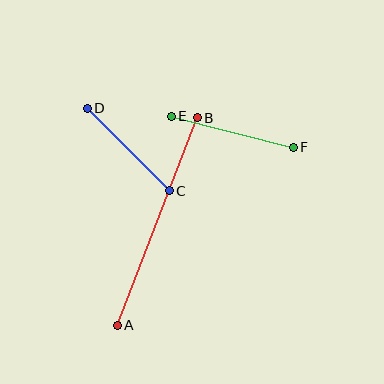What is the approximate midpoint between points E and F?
The midpoint is at approximately (232, 132) pixels.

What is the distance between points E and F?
The distance is approximately 126 pixels.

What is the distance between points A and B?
The distance is approximately 222 pixels.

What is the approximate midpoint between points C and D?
The midpoint is at approximately (128, 149) pixels.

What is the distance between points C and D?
The distance is approximately 117 pixels.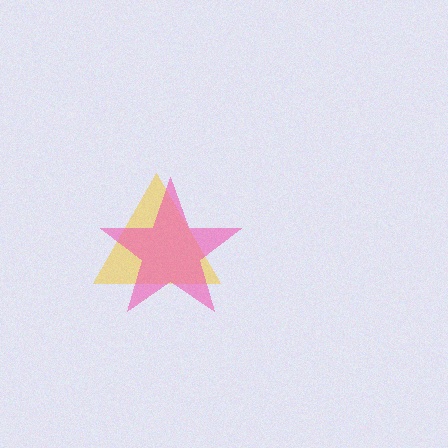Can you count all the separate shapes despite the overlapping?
Yes, there are 2 separate shapes.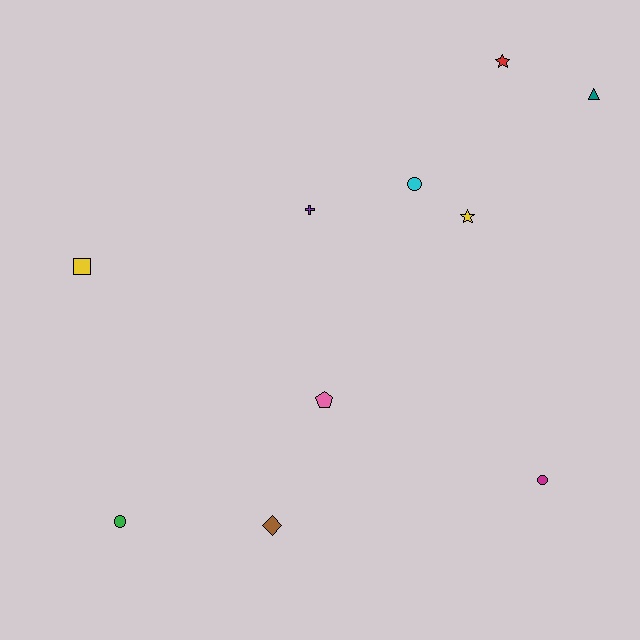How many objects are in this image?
There are 10 objects.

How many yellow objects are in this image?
There are 2 yellow objects.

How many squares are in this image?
There is 1 square.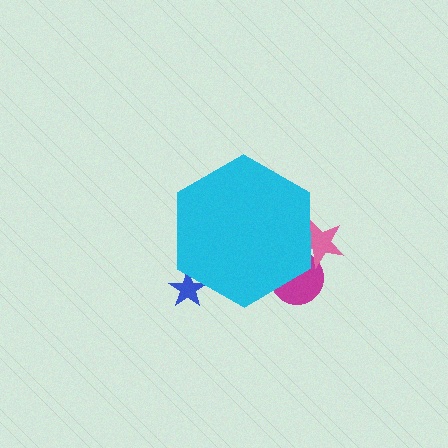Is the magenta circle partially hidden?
Yes, the magenta circle is partially hidden behind the cyan hexagon.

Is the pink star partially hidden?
Yes, the pink star is partially hidden behind the cyan hexagon.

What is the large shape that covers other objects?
A cyan hexagon.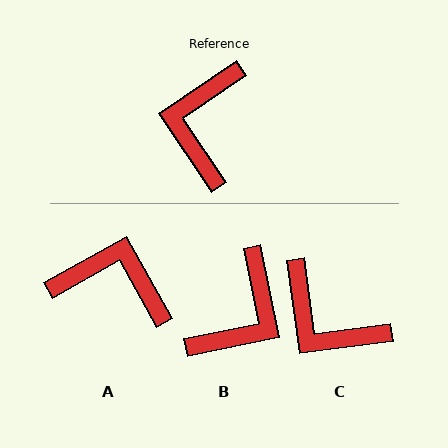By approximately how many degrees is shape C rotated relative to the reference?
Approximately 64 degrees counter-clockwise.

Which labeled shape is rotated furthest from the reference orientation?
B, about 158 degrees away.